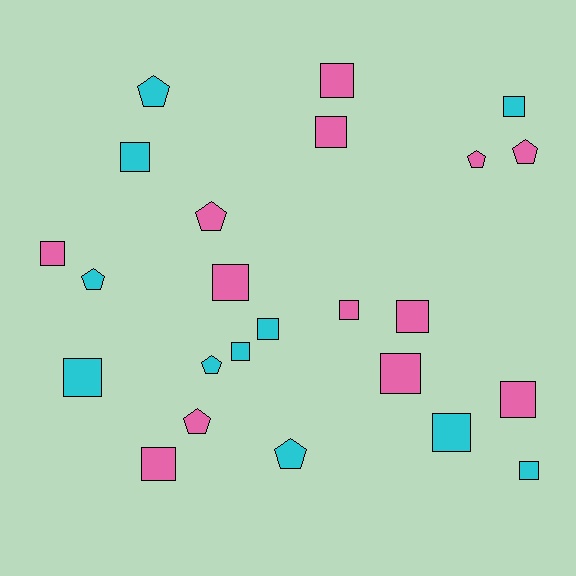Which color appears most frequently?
Pink, with 13 objects.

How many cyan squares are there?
There are 7 cyan squares.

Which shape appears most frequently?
Square, with 16 objects.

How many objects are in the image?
There are 24 objects.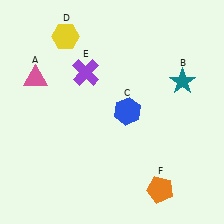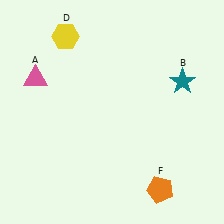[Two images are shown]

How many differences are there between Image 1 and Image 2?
There are 2 differences between the two images.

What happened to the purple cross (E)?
The purple cross (E) was removed in Image 2. It was in the top-left area of Image 1.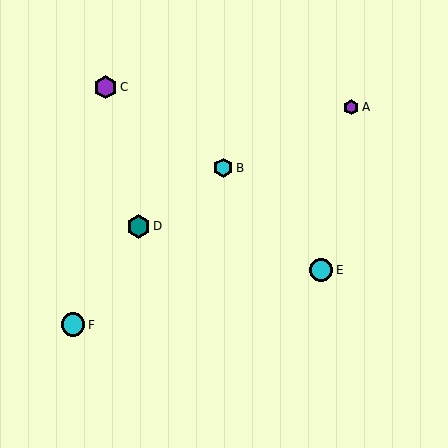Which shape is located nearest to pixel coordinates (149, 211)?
The teal hexagon (labeled D) at (139, 226) is nearest to that location.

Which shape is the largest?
The teal hexagon (labeled D) is the largest.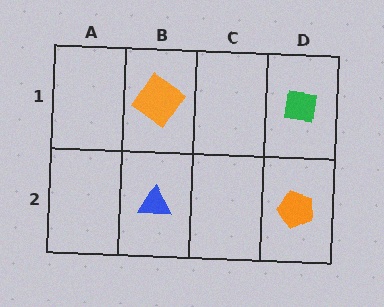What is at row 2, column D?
An orange pentagon.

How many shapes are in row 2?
2 shapes.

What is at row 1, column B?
An orange diamond.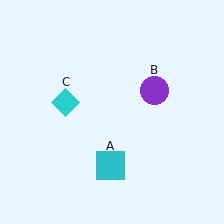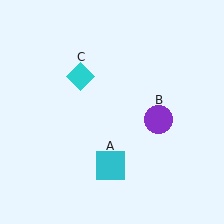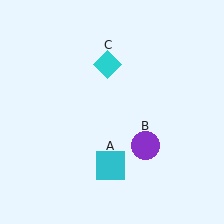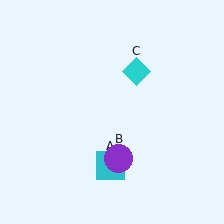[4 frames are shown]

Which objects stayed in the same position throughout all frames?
Cyan square (object A) remained stationary.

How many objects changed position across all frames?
2 objects changed position: purple circle (object B), cyan diamond (object C).